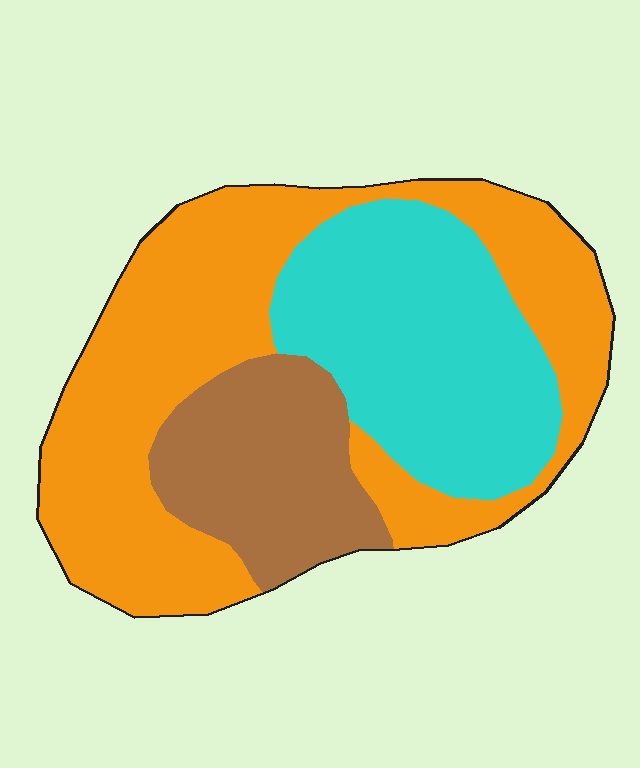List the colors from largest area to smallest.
From largest to smallest: orange, cyan, brown.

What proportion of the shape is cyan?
Cyan covers 30% of the shape.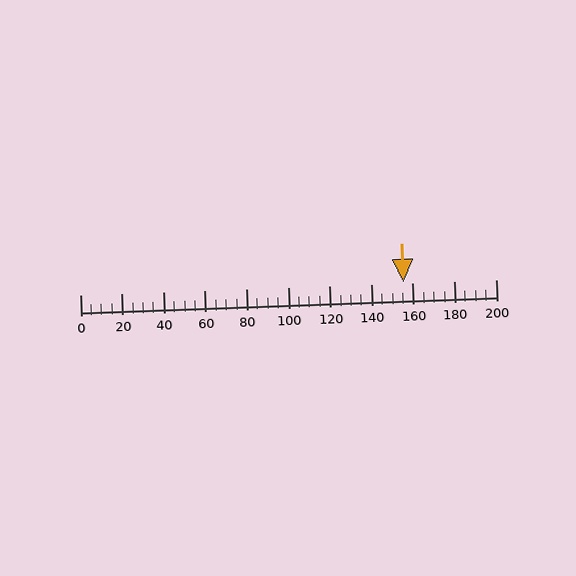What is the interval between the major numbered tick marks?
The major tick marks are spaced 20 units apart.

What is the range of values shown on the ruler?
The ruler shows values from 0 to 200.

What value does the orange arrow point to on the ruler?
The orange arrow points to approximately 156.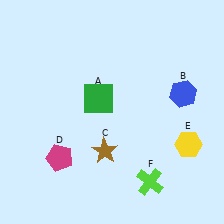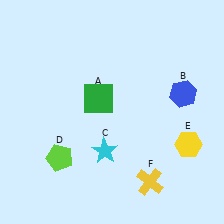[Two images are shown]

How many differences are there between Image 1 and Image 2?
There are 3 differences between the two images.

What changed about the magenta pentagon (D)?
In Image 1, D is magenta. In Image 2, it changed to lime.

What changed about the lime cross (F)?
In Image 1, F is lime. In Image 2, it changed to yellow.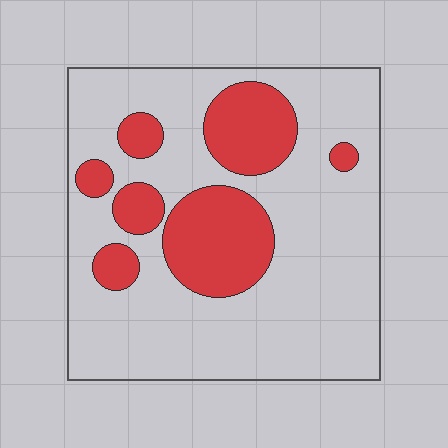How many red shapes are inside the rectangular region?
7.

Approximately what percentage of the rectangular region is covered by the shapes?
Approximately 25%.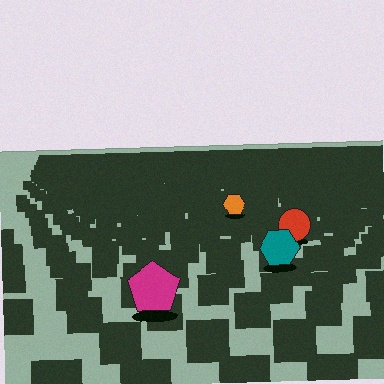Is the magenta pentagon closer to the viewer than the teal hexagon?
Yes. The magenta pentagon is closer — you can tell from the texture gradient: the ground texture is coarser near it.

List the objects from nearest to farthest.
From nearest to farthest: the magenta pentagon, the teal hexagon, the red circle, the orange hexagon.